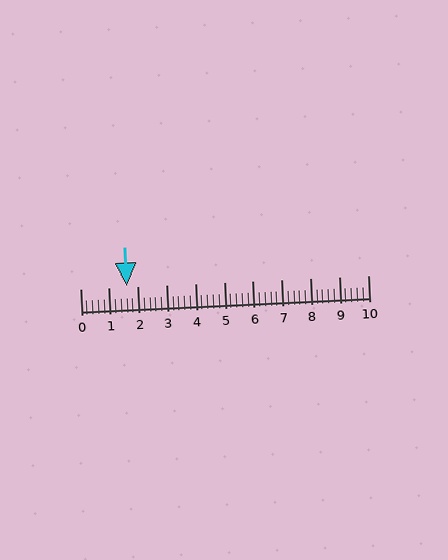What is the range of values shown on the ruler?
The ruler shows values from 0 to 10.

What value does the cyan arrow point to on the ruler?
The cyan arrow points to approximately 1.6.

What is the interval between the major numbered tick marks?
The major tick marks are spaced 1 units apart.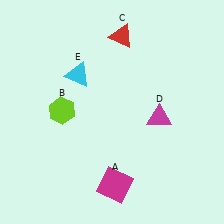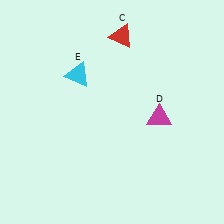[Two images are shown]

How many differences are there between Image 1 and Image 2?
There are 2 differences between the two images.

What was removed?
The magenta square (A), the lime hexagon (B) were removed in Image 2.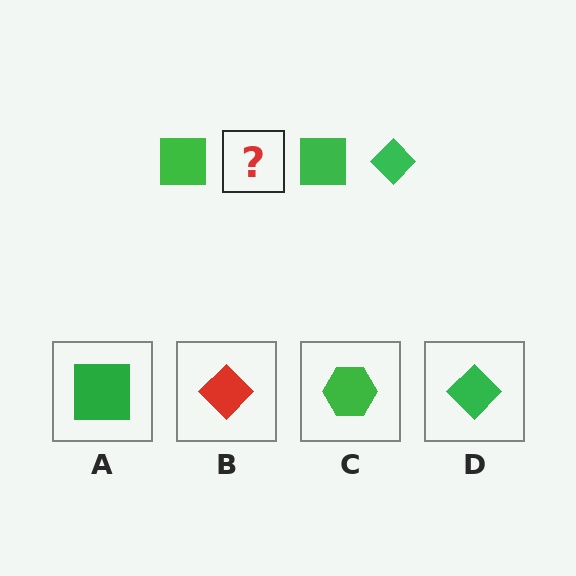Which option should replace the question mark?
Option D.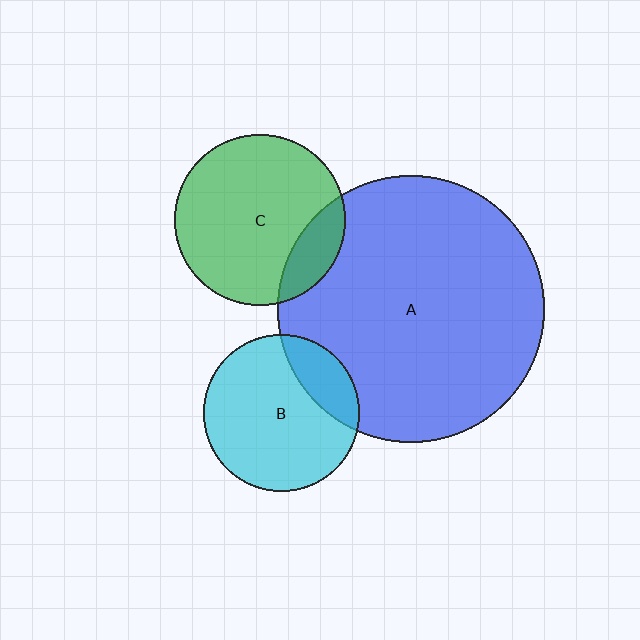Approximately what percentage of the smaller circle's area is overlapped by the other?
Approximately 20%.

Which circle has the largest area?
Circle A (blue).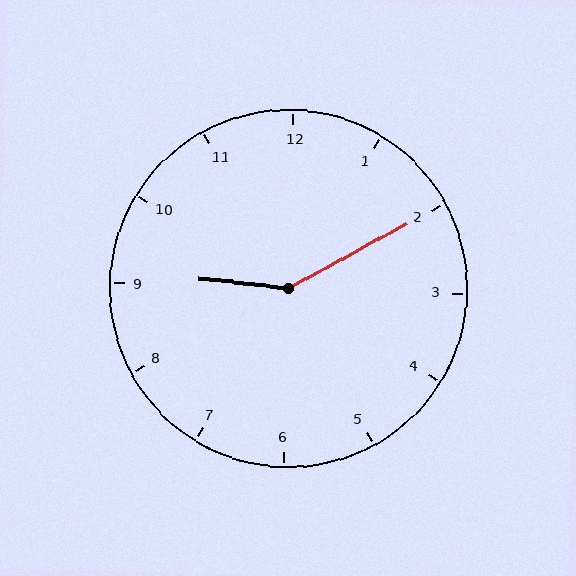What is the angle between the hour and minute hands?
Approximately 145 degrees.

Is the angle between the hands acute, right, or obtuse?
It is obtuse.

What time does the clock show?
9:10.